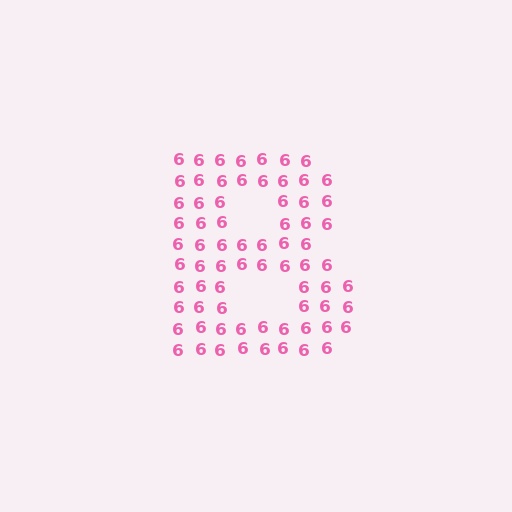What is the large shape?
The large shape is the letter B.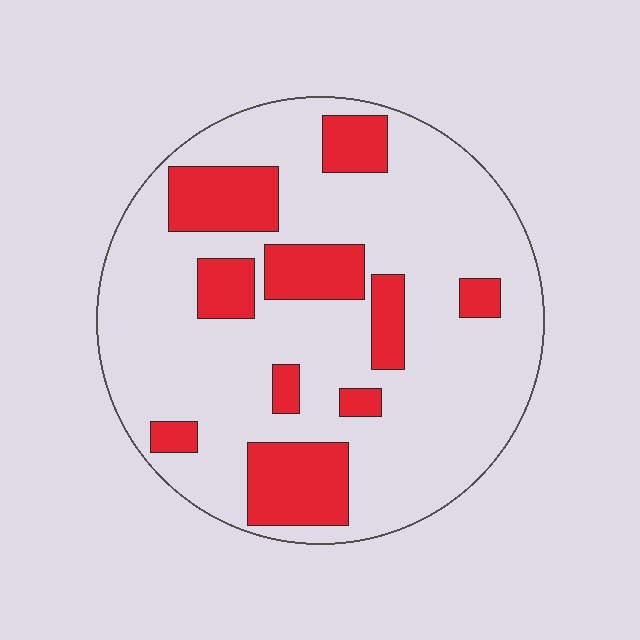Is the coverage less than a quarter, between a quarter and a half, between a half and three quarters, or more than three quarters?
Less than a quarter.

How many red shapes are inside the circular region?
10.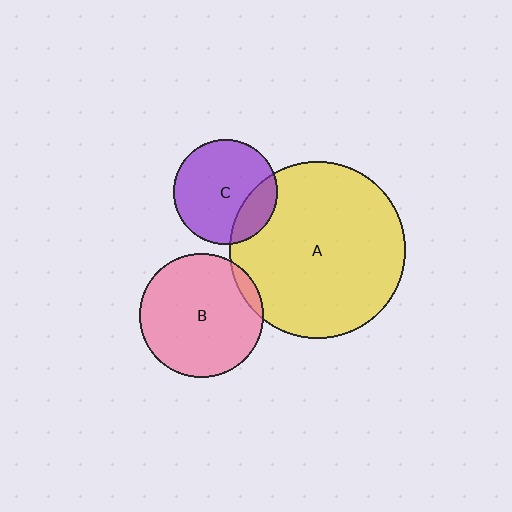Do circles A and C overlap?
Yes.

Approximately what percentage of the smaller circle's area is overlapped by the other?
Approximately 20%.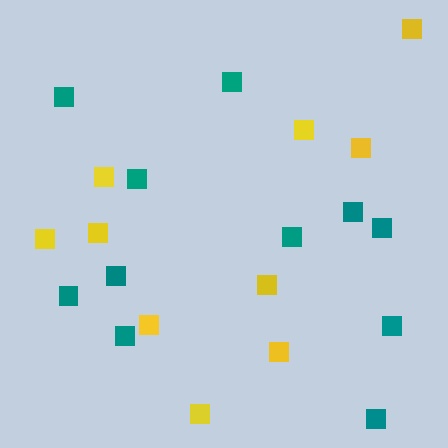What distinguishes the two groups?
There are 2 groups: one group of yellow squares (10) and one group of teal squares (11).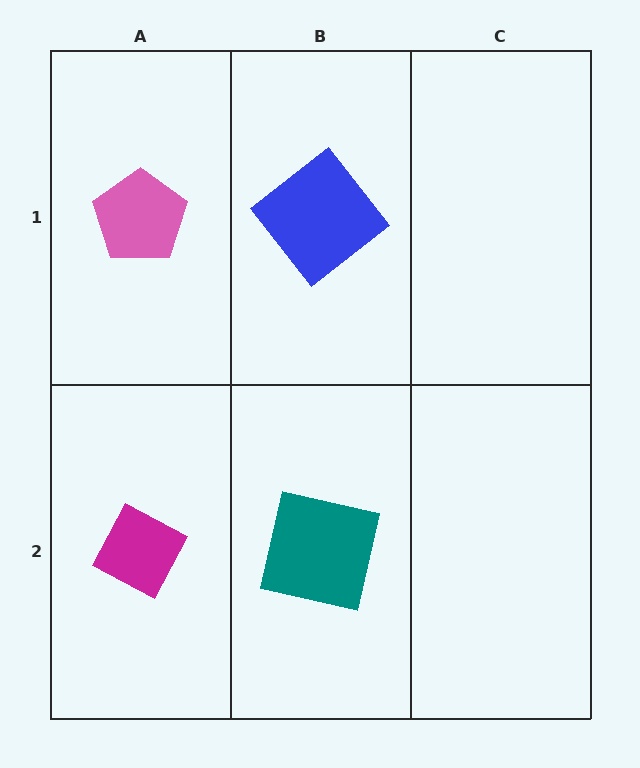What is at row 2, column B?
A teal square.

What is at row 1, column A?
A pink pentagon.